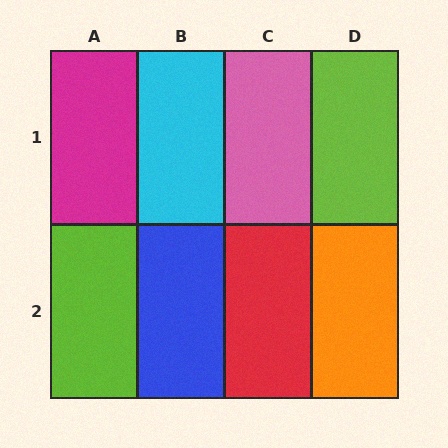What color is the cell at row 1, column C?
Pink.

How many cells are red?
1 cell is red.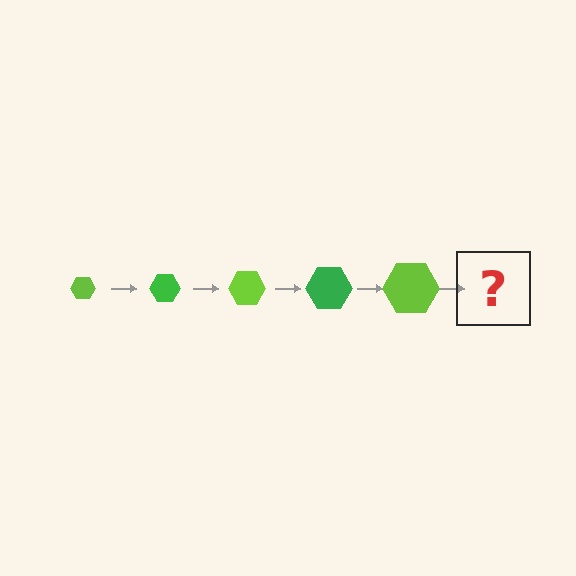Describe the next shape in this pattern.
It should be a green hexagon, larger than the previous one.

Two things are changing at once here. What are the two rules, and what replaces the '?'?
The two rules are that the hexagon grows larger each step and the color cycles through lime and green. The '?' should be a green hexagon, larger than the previous one.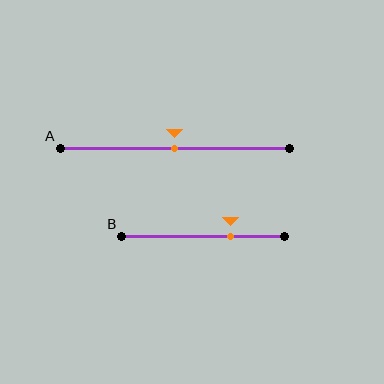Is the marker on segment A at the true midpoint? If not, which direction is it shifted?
Yes, the marker on segment A is at the true midpoint.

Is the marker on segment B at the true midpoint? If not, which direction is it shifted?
No, the marker on segment B is shifted to the right by about 17% of the segment length.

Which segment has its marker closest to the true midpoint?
Segment A has its marker closest to the true midpoint.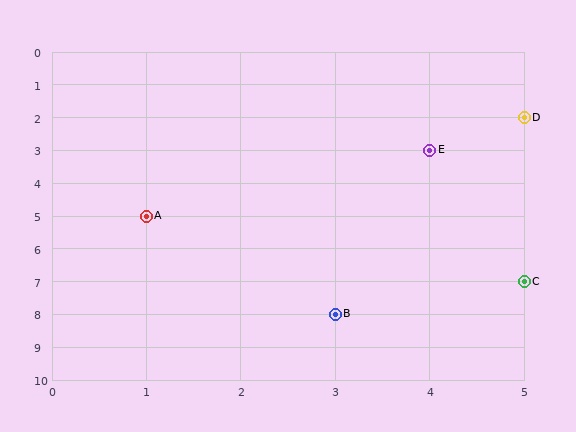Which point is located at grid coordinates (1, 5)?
Point A is at (1, 5).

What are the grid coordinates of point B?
Point B is at grid coordinates (3, 8).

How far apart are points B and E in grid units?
Points B and E are 1 column and 5 rows apart (about 5.1 grid units diagonally).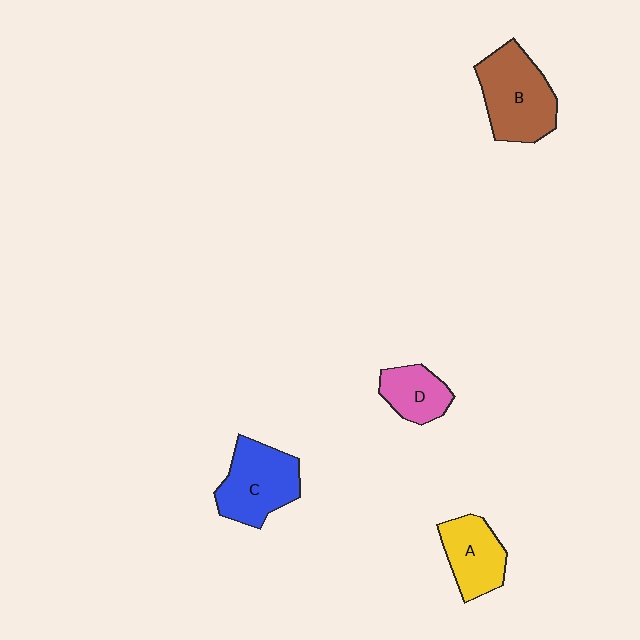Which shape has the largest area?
Shape B (brown).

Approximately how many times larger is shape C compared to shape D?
Approximately 1.6 times.